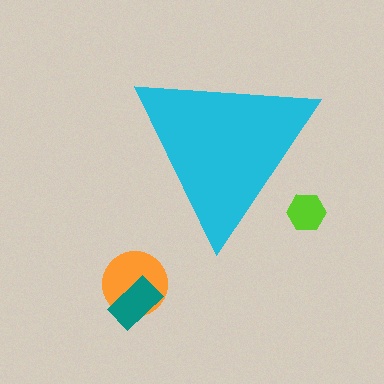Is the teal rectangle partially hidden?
No, the teal rectangle is fully visible.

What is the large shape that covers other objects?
A cyan triangle.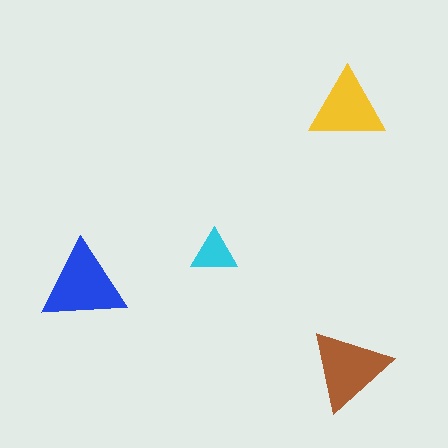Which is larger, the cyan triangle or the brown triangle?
The brown one.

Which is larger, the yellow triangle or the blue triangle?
The blue one.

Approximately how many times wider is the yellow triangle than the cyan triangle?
About 1.5 times wider.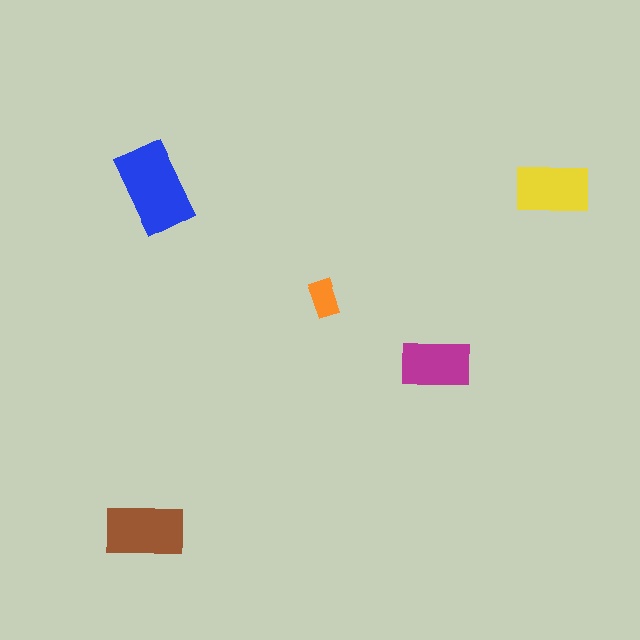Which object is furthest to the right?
The yellow rectangle is rightmost.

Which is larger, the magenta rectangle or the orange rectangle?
The magenta one.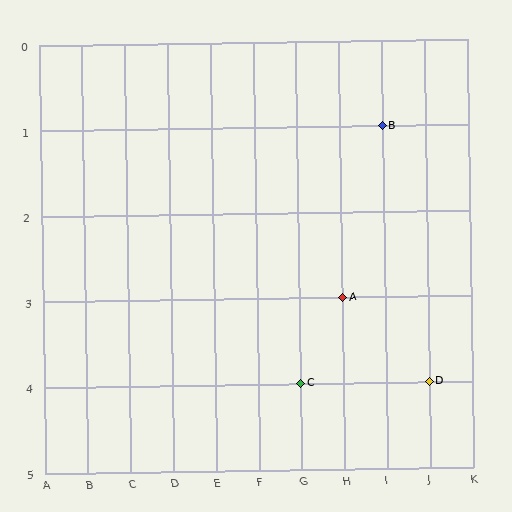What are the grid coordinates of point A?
Point A is at grid coordinates (H, 3).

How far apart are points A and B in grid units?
Points A and B are 1 column and 2 rows apart (about 2.2 grid units diagonally).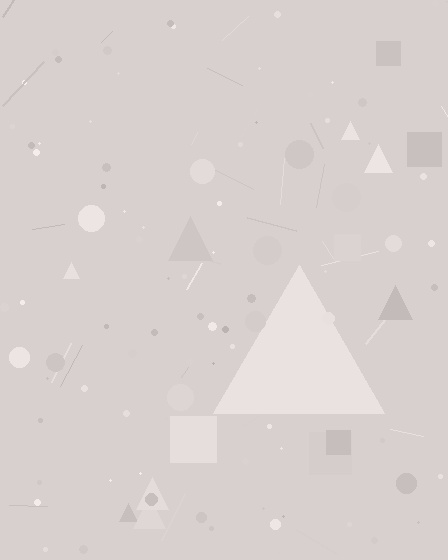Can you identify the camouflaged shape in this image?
The camouflaged shape is a triangle.